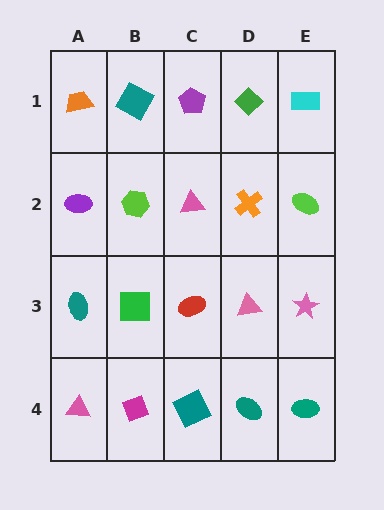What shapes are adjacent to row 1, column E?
A lime ellipse (row 2, column E), a green diamond (row 1, column D).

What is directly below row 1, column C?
A pink triangle.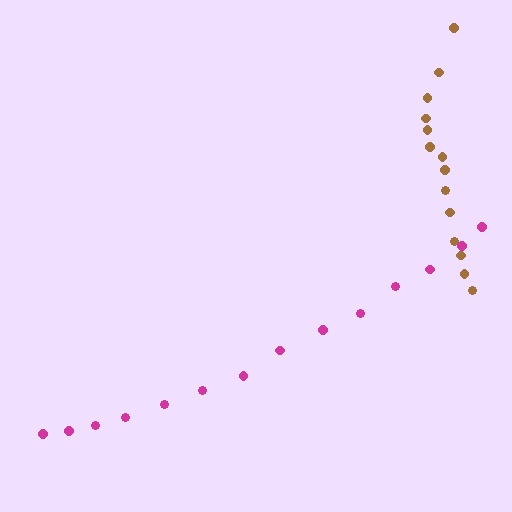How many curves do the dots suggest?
There are 2 distinct paths.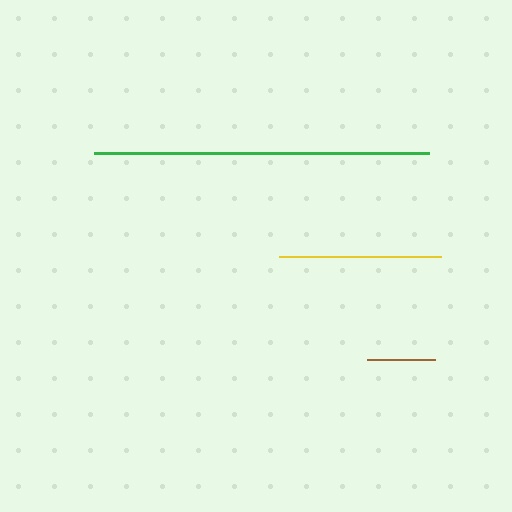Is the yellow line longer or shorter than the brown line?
The yellow line is longer than the brown line.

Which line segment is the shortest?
The brown line is the shortest at approximately 67 pixels.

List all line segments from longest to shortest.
From longest to shortest: green, yellow, brown.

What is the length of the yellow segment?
The yellow segment is approximately 162 pixels long.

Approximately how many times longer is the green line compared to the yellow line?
The green line is approximately 2.1 times the length of the yellow line.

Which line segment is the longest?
The green line is the longest at approximately 335 pixels.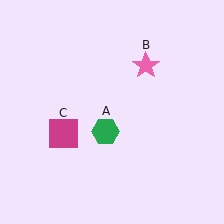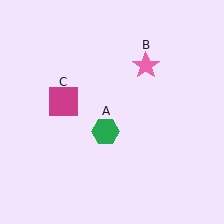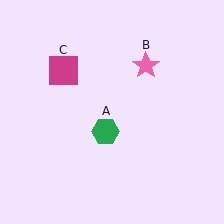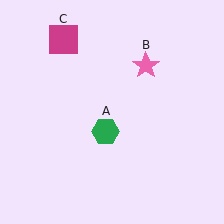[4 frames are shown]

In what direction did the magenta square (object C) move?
The magenta square (object C) moved up.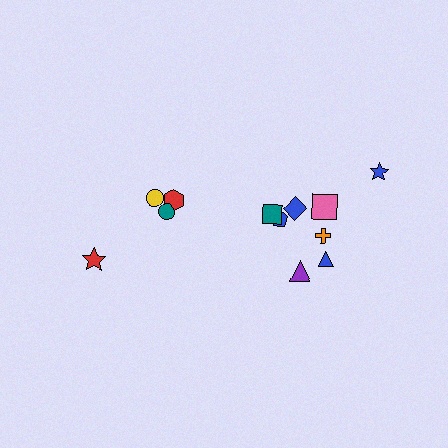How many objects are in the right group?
There are 8 objects.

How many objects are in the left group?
There are 4 objects.